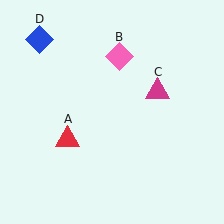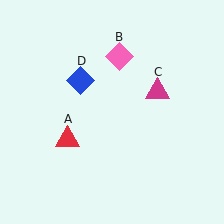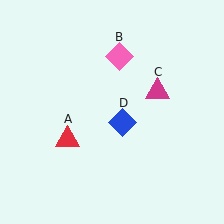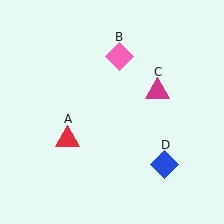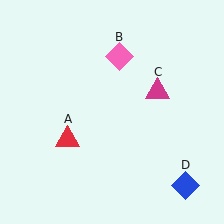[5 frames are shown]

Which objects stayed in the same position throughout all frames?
Red triangle (object A) and pink diamond (object B) and magenta triangle (object C) remained stationary.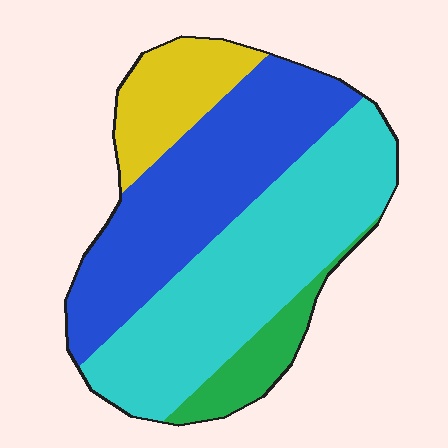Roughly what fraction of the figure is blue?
Blue covers around 35% of the figure.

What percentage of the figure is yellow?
Yellow takes up about one eighth (1/8) of the figure.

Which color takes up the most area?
Cyan, at roughly 40%.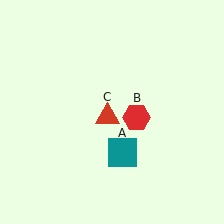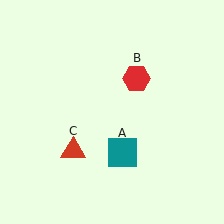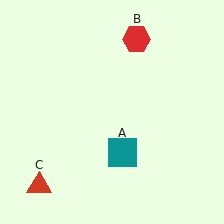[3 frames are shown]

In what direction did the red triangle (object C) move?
The red triangle (object C) moved down and to the left.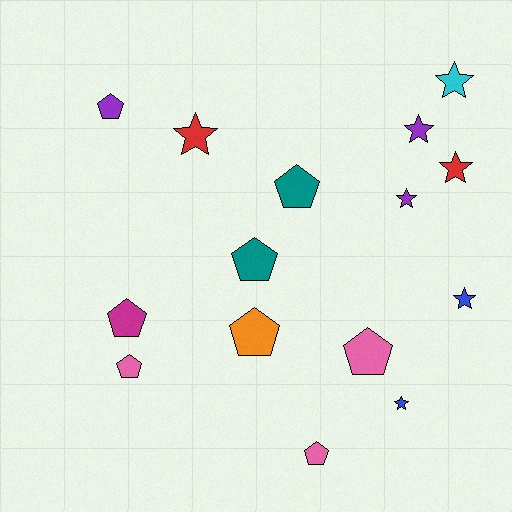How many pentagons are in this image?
There are 8 pentagons.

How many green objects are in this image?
There are no green objects.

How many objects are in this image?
There are 15 objects.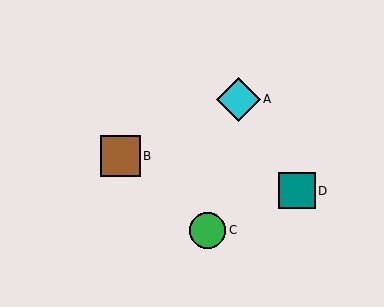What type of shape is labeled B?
Shape B is a brown square.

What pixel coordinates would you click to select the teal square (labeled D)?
Click at (297, 191) to select the teal square D.